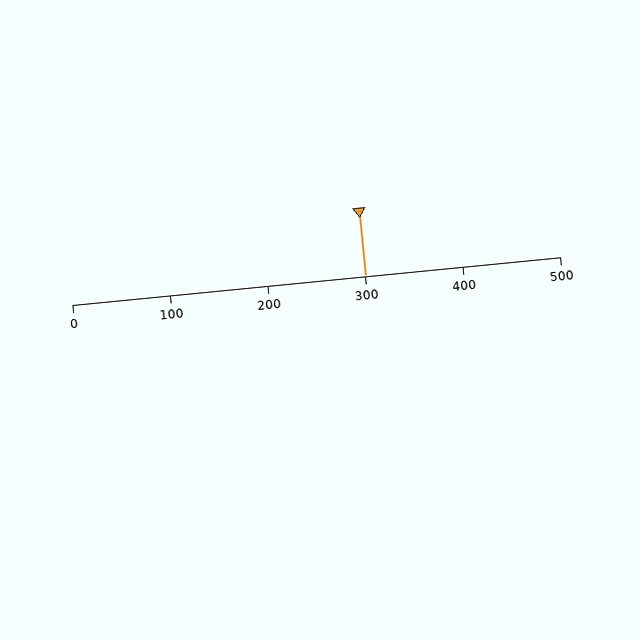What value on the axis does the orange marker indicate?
The marker indicates approximately 300.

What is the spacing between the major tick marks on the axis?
The major ticks are spaced 100 apart.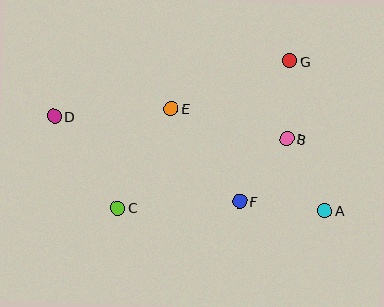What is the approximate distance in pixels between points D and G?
The distance between D and G is approximately 242 pixels.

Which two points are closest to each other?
Points B and F are closest to each other.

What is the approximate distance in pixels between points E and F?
The distance between E and F is approximately 116 pixels.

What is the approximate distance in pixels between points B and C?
The distance between B and C is approximately 183 pixels.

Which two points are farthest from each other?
Points A and D are farthest from each other.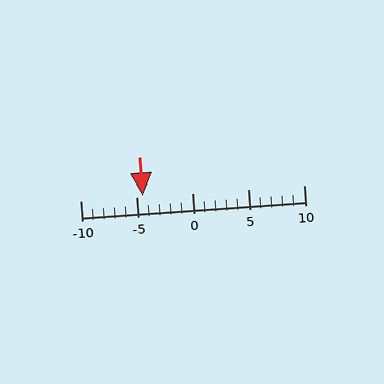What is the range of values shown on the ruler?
The ruler shows values from -10 to 10.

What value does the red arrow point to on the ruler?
The red arrow points to approximately -4.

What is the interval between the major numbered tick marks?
The major tick marks are spaced 5 units apart.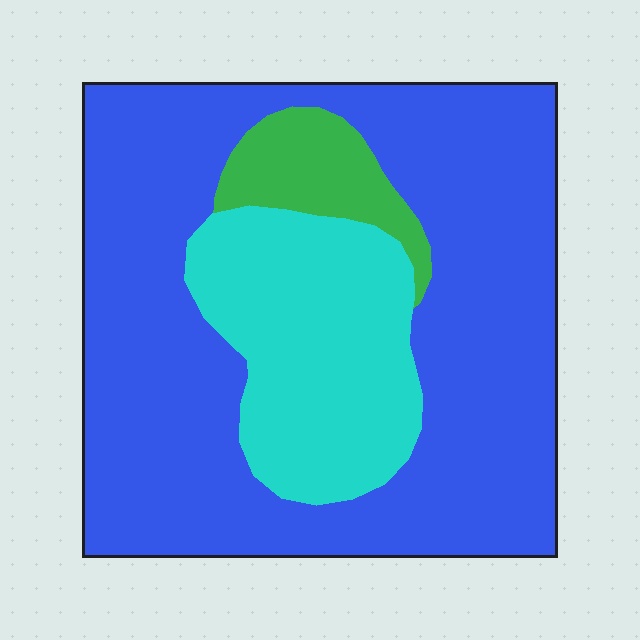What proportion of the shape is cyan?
Cyan covers about 25% of the shape.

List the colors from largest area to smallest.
From largest to smallest: blue, cyan, green.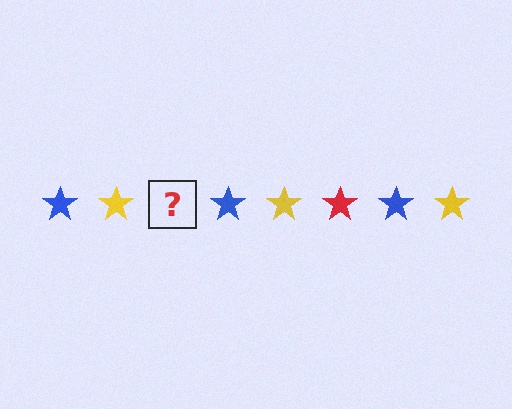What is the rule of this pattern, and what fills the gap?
The rule is that the pattern cycles through blue, yellow, red stars. The gap should be filled with a red star.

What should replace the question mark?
The question mark should be replaced with a red star.